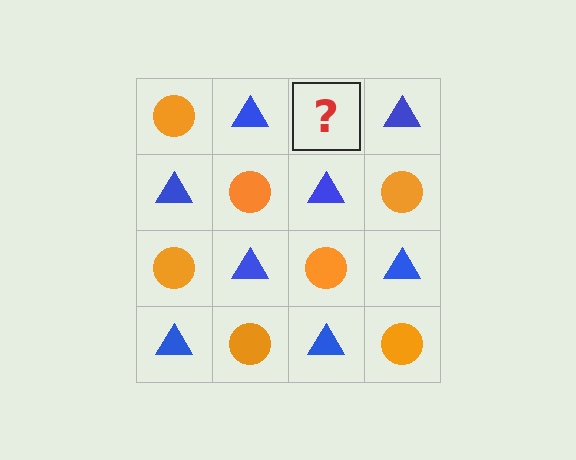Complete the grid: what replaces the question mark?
The question mark should be replaced with an orange circle.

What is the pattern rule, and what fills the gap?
The rule is that it alternates orange circle and blue triangle in a checkerboard pattern. The gap should be filled with an orange circle.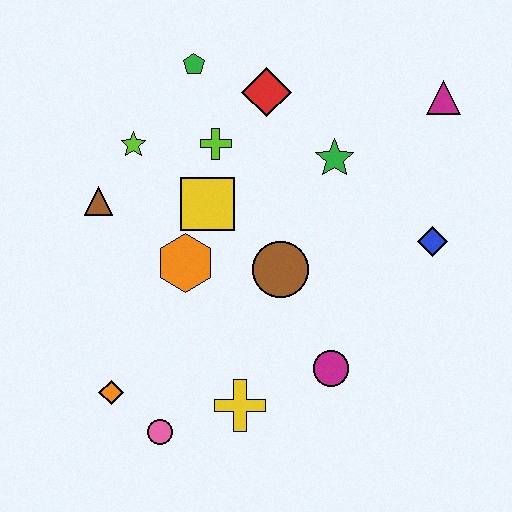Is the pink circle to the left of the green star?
Yes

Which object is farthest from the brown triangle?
The magenta triangle is farthest from the brown triangle.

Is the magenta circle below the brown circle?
Yes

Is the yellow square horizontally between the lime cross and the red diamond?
No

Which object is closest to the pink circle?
The orange diamond is closest to the pink circle.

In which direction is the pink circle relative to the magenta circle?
The pink circle is to the left of the magenta circle.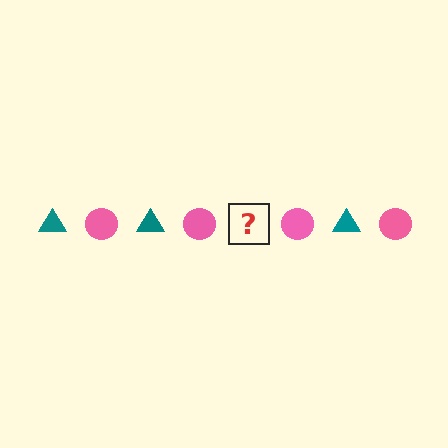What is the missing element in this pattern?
The missing element is a teal triangle.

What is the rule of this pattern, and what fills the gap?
The rule is that the pattern alternates between teal triangle and pink circle. The gap should be filled with a teal triangle.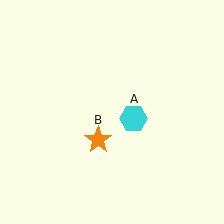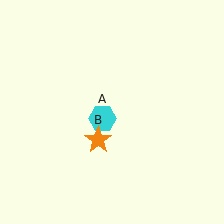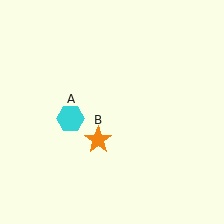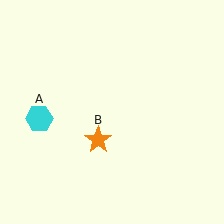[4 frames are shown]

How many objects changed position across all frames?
1 object changed position: cyan hexagon (object A).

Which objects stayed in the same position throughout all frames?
Orange star (object B) remained stationary.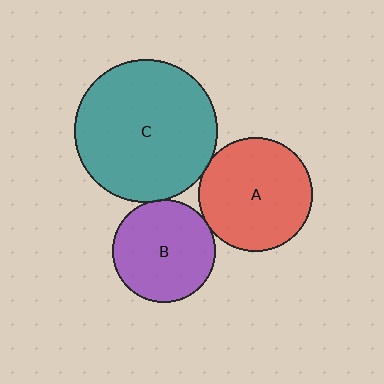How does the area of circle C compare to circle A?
Approximately 1.6 times.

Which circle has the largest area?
Circle C (teal).